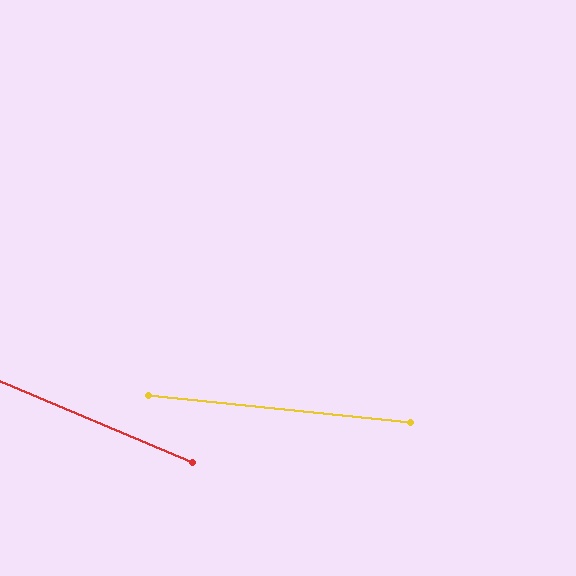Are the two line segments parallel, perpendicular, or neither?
Neither parallel nor perpendicular — they differ by about 17°.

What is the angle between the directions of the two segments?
Approximately 17 degrees.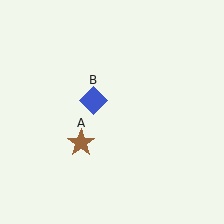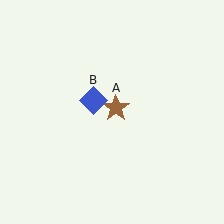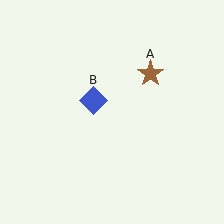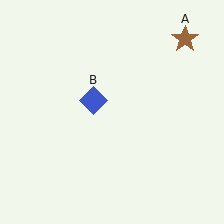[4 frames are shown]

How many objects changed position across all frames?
1 object changed position: brown star (object A).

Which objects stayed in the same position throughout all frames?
Blue diamond (object B) remained stationary.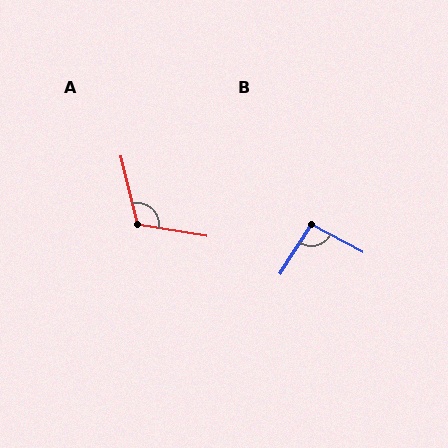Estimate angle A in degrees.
Approximately 113 degrees.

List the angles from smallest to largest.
B (95°), A (113°).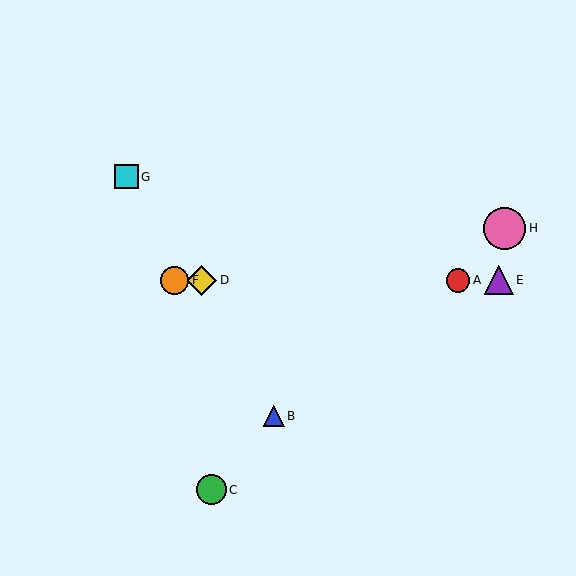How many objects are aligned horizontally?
4 objects (A, D, E, F) are aligned horizontally.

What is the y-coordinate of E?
Object E is at y≈280.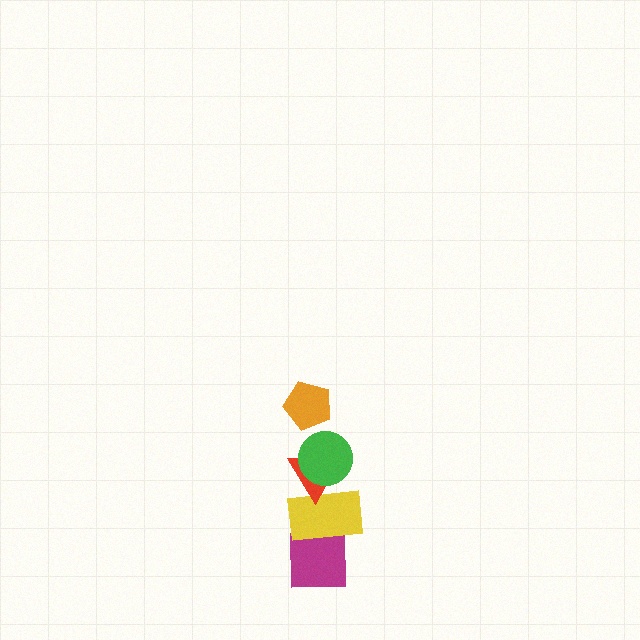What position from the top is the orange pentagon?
The orange pentagon is 1st from the top.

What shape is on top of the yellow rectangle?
The red triangle is on top of the yellow rectangle.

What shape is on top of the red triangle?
The green circle is on top of the red triangle.